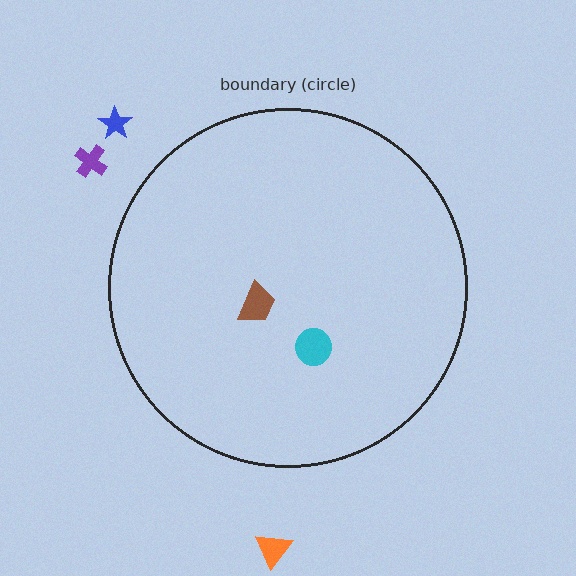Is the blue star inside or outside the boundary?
Outside.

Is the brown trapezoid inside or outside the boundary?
Inside.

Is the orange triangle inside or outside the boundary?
Outside.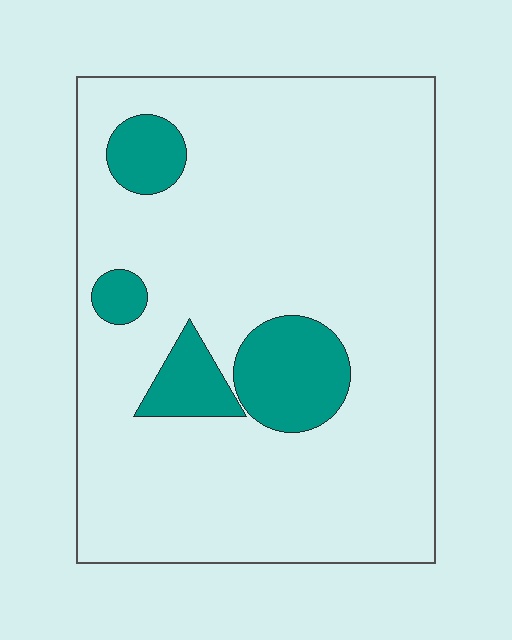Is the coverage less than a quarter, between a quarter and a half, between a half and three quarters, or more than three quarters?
Less than a quarter.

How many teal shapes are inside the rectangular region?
4.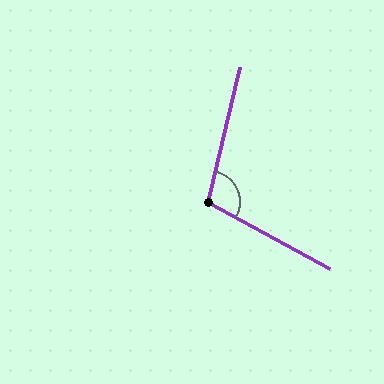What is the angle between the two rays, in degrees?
Approximately 105 degrees.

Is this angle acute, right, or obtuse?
It is obtuse.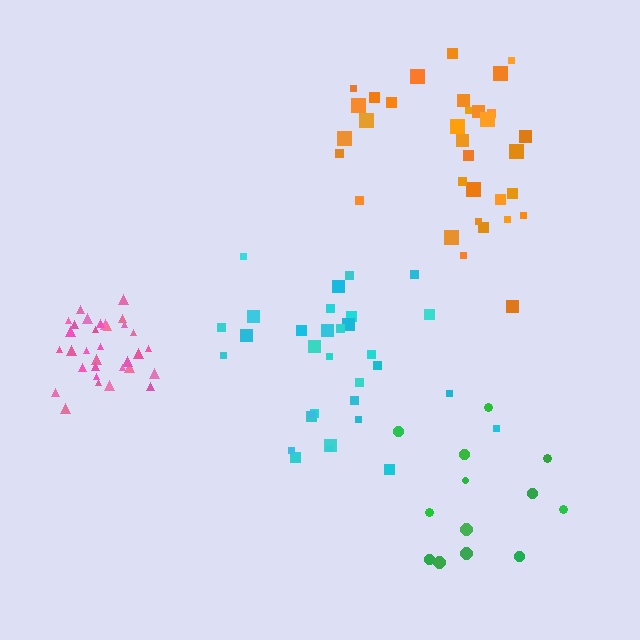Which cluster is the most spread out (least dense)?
Green.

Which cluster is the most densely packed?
Pink.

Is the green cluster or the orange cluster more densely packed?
Orange.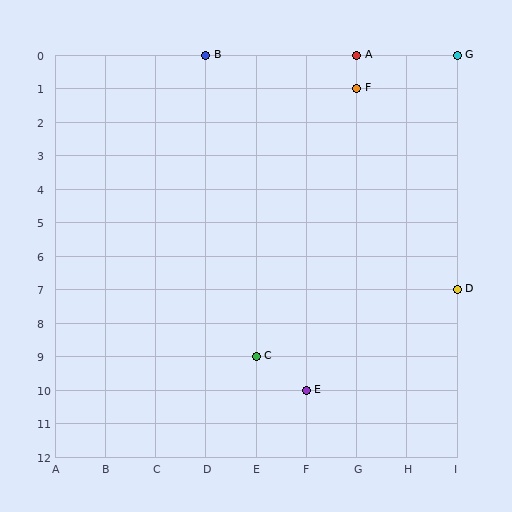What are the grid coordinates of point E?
Point E is at grid coordinates (F, 10).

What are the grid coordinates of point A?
Point A is at grid coordinates (G, 0).